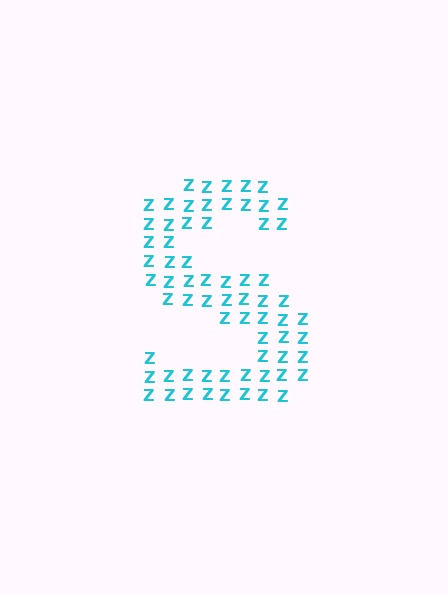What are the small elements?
The small elements are letter Z's.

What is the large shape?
The large shape is the letter S.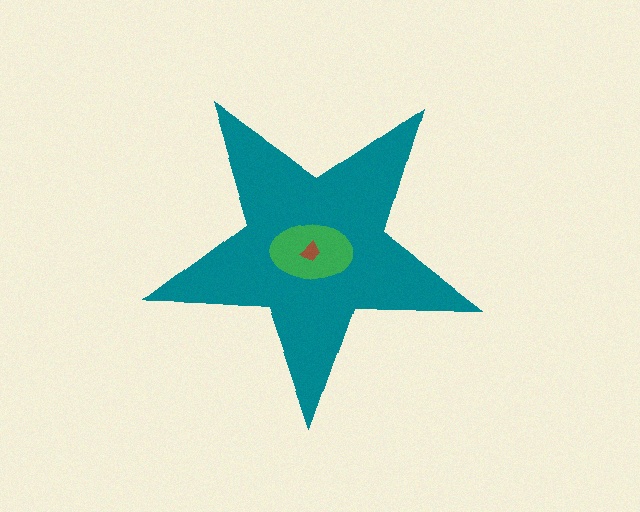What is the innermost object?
The brown trapezoid.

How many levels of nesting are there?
3.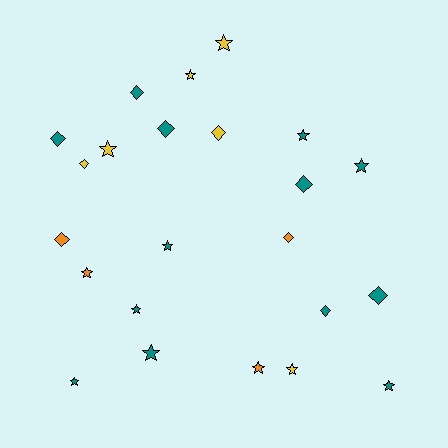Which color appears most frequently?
Teal, with 13 objects.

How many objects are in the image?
There are 23 objects.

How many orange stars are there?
There are 2 orange stars.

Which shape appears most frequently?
Star, with 13 objects.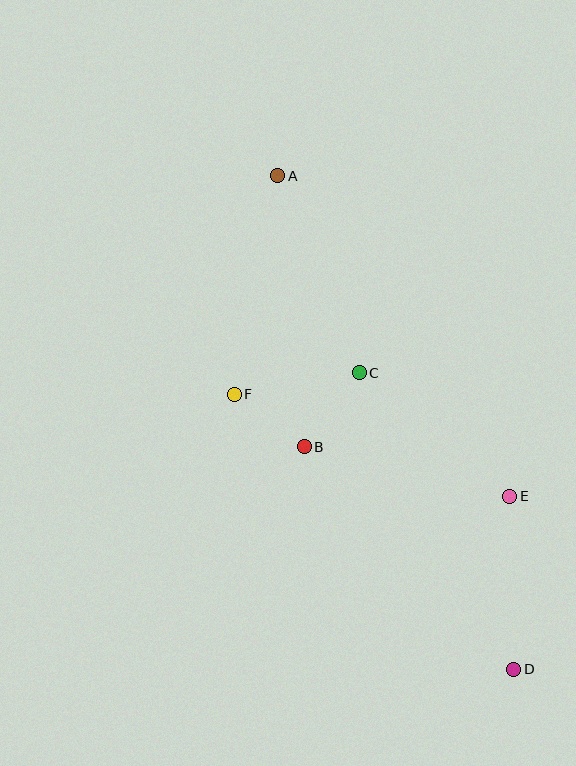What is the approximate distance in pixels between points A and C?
The distance between A and C is approximately 213 pixels.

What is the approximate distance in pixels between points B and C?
The distance between B and C is approximately 92 pixels.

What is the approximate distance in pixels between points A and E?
The distance between A and E is approximately 395 pixels.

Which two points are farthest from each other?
Points A and D are farthest from each other.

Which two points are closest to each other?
Points B and F are closest to each other.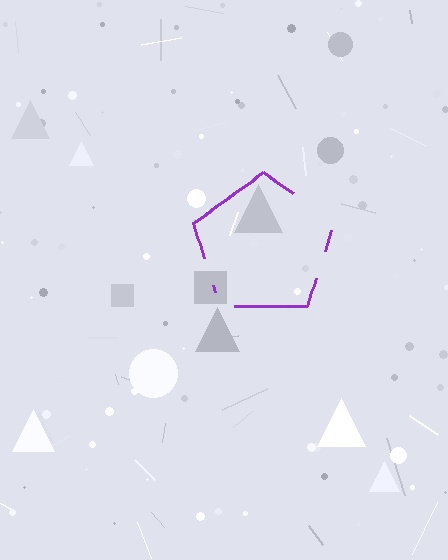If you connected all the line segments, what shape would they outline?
They would outline a pentagon.